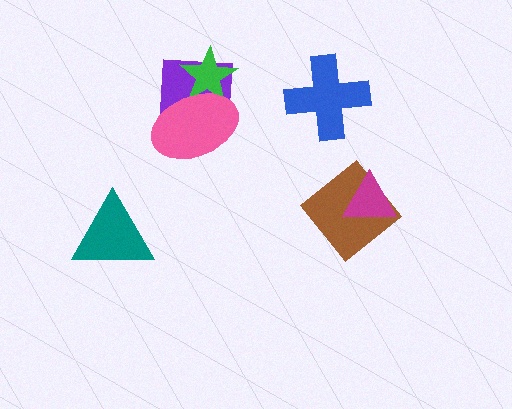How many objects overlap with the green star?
2 objects overlap with the green star.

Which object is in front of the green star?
The pink ellipse is in front of the green star.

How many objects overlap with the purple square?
2 objects overlap with the purple square.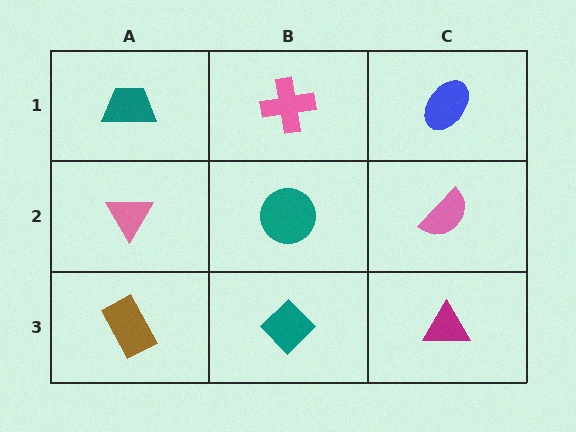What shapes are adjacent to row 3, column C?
A pink semicircle (row 2, column C), a teal diamond (row 3, column B).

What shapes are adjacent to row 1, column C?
A pink semicircle (row 2, column C), a pink cross (row 1, column B).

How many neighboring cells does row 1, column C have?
2.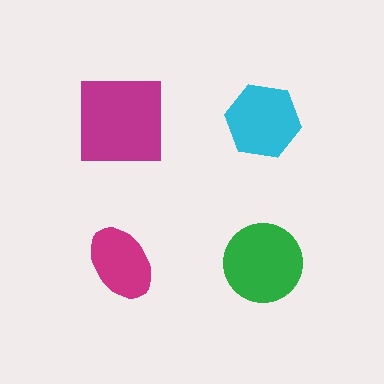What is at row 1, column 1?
A magenta square.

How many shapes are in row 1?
2 shapes.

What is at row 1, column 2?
A cyan hexagon.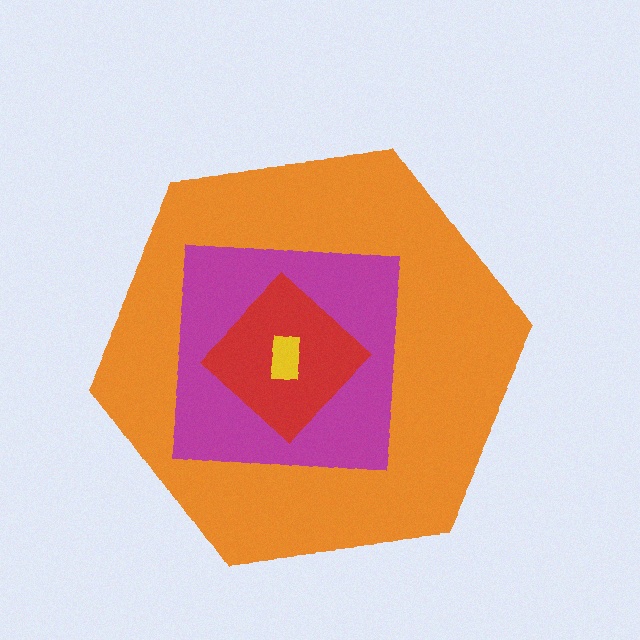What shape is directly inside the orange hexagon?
The magenta square.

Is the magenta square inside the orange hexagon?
Yes.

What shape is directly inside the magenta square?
The red diamond.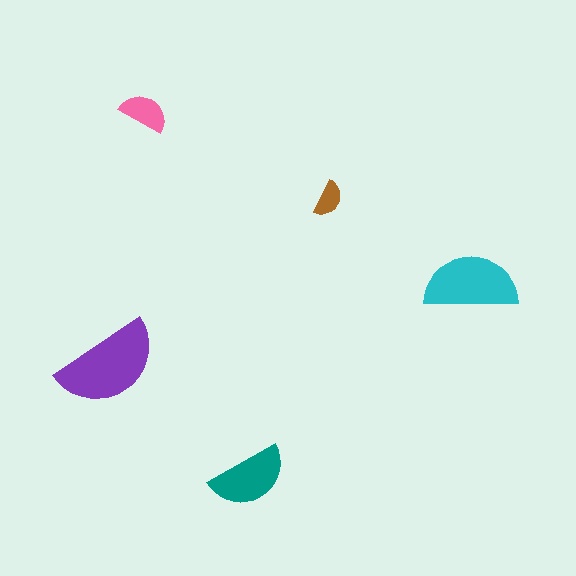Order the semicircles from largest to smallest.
the purple one, the cyan one, the teal one, the pink one, the brown one.